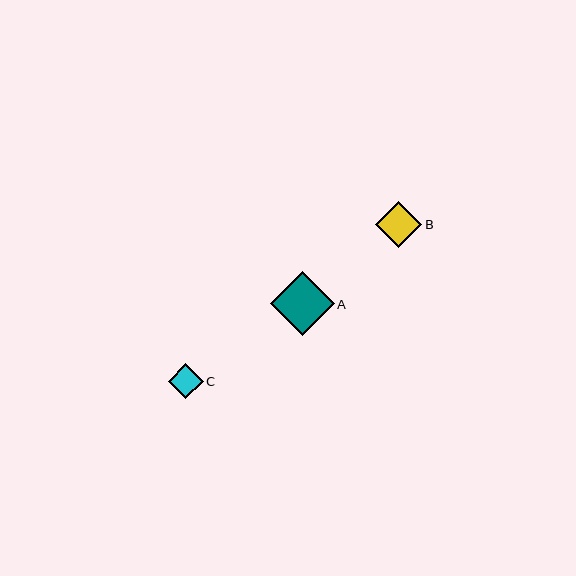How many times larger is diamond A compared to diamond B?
Diamond A is approximately 1.4 times the size of diamond B.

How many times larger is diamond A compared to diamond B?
Diamond A is approximately 1.4 times the size of diamond B.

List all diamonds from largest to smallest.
From largest to smallest: A, B, C.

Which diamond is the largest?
Diamond A is the largest with a size of approximately 64 pixels.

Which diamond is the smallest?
Diamond C is the smallest with a size of approximately 35 pixels.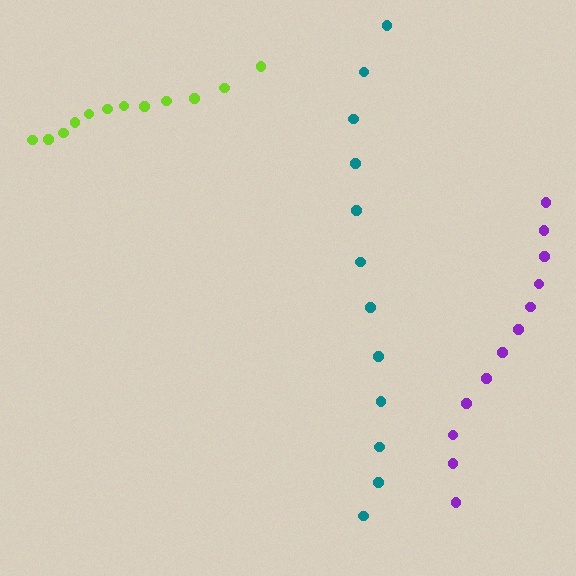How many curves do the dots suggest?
There are 3 distinct paths.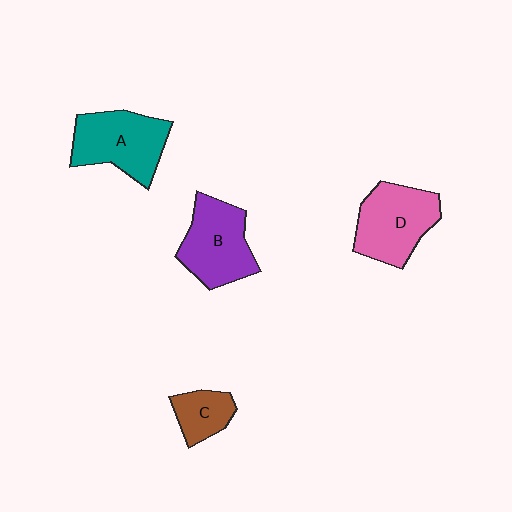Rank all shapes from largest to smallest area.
From largest to smallest: D (pink), A (teal), B (purple), C (brown).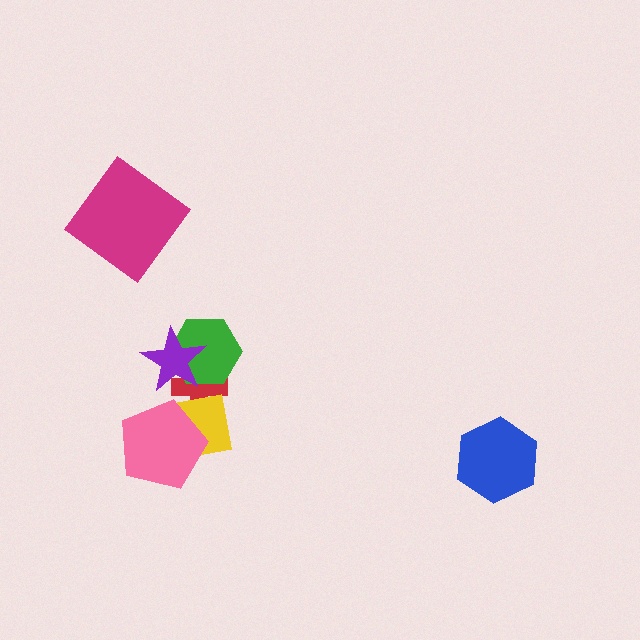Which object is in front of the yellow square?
The pink pentagon is in front of the yellow square.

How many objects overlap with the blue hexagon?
0 objects overlap with the blue hexagon.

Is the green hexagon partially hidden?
Yes, it is partially covered by another shape.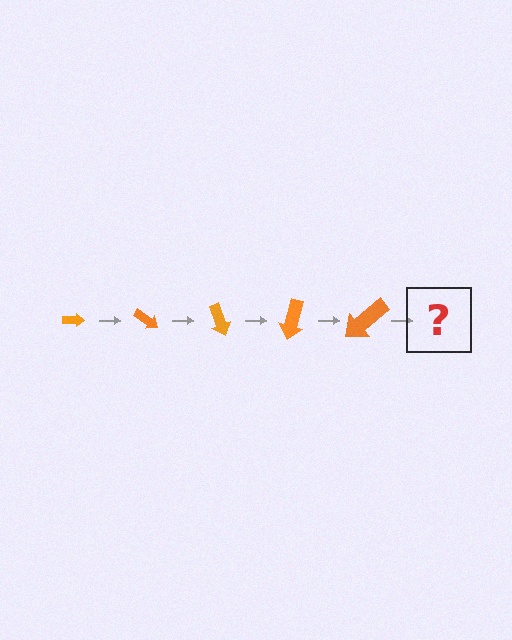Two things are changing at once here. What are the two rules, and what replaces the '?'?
The two rules are that the arrow grows larger each step and it rotates 35 degrees each step. The '?' should be an arrow, larger than the previous one and rotated 175 degrees from the start.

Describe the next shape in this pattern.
It should be an arrow, larger than the previous one and rotated 175 degrees from the start.